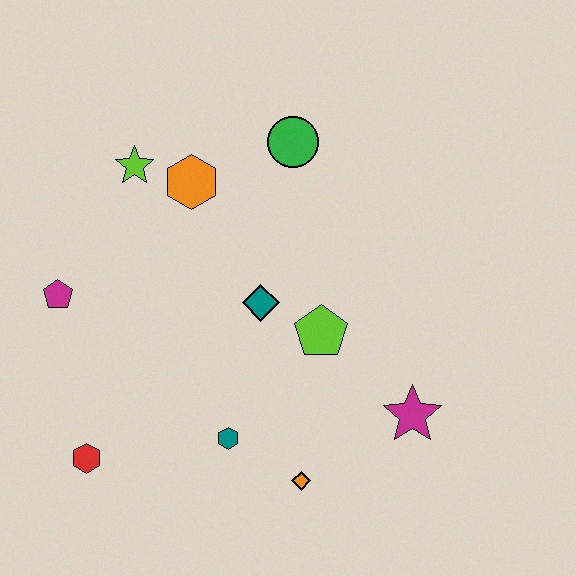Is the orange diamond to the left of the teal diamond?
No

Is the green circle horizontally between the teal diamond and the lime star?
No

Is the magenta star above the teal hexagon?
Yes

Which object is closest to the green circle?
The orange hexagon is closest to the green circle.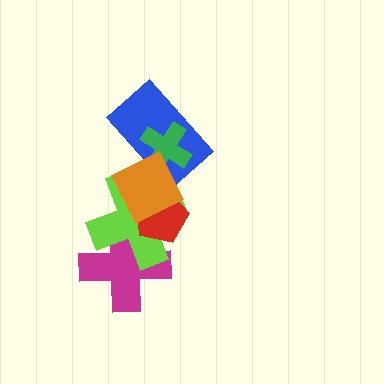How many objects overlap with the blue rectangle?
2 objects overlap with the blue rectangle.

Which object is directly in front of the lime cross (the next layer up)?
The red pentagon is directly in front of the lime cross.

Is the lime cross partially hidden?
Yes, it is partially covered by another shape.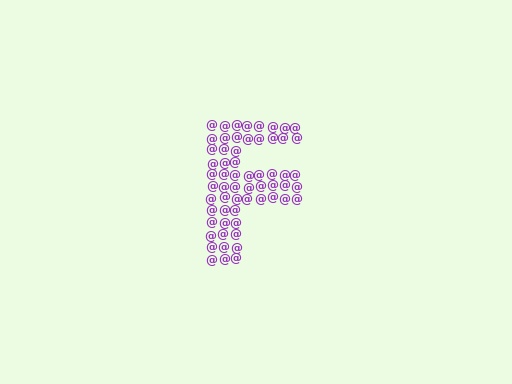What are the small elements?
The small elements are at signs.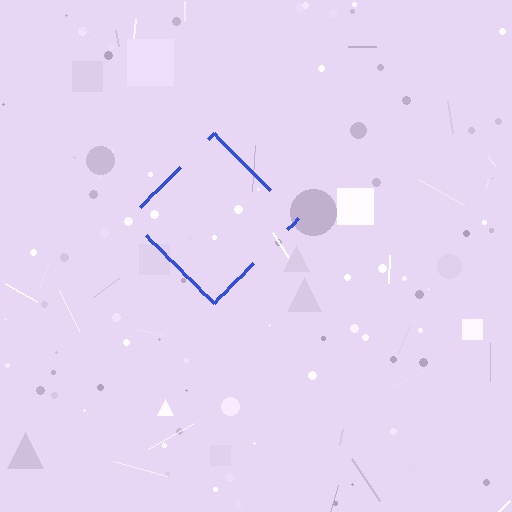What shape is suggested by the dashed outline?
The dashed outline suggests a diamond.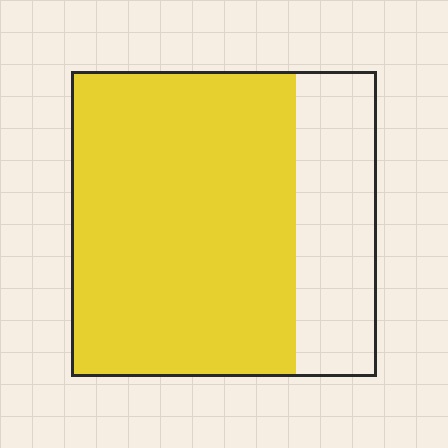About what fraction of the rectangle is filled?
About three quarters (3/4).